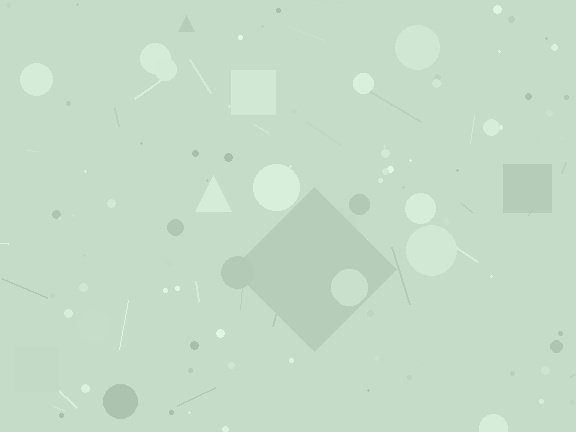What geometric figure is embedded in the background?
A diamond is embedded in the background.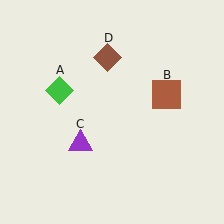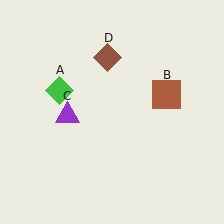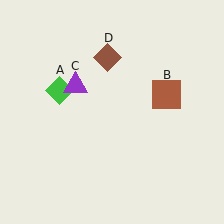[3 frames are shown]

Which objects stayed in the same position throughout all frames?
Green diamond (object A) and brown square (object B) and brown diamond (object D) remained stationary.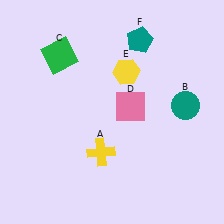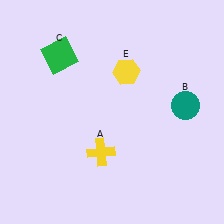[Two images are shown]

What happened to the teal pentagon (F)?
The teal pentagon (F) was removed in Image 2. It was in the top-right area of Image 1.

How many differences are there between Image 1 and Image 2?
There are 2 differences between the two images.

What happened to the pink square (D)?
The pink square (D) was removed in Image 2. It was in the top-right area of Image 1.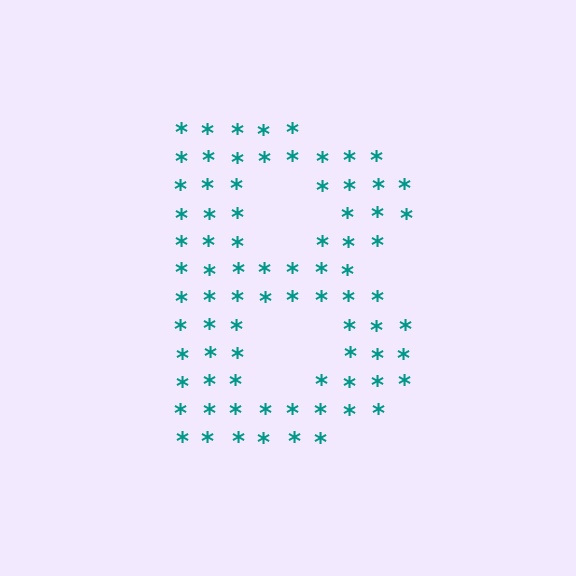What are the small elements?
The small elements are asterisks.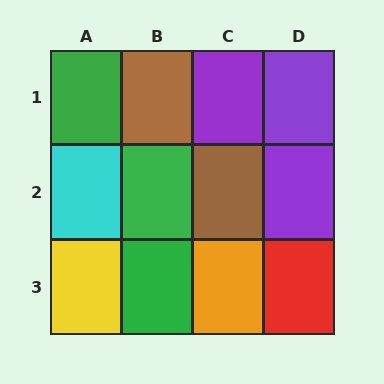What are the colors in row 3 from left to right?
Yellow, green, orange, red.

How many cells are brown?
2 cells are brown.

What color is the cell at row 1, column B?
Brown.